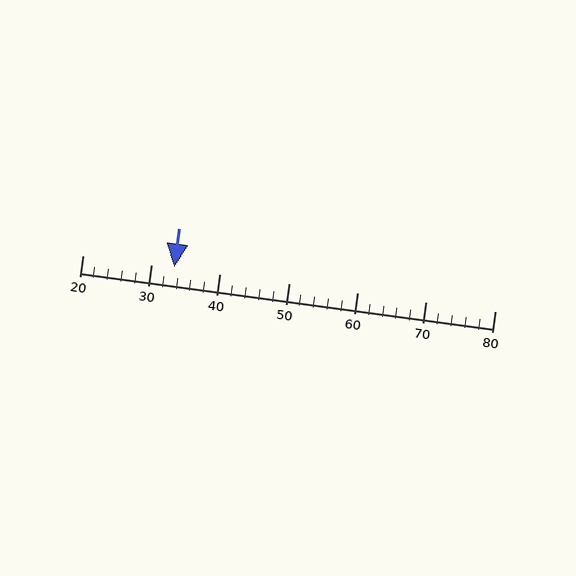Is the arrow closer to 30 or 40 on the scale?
The arrow is closer to 30.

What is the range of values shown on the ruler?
The ruler shows values from 20 to 80.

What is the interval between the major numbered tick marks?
The major tick marks are spaced 10 units apart.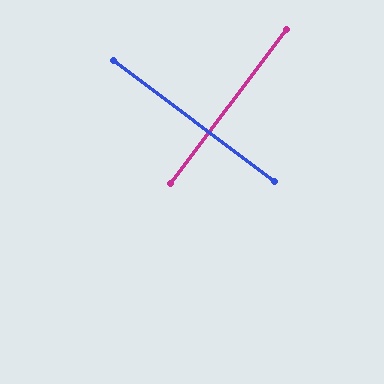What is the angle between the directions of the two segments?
Approximately 90 degrees.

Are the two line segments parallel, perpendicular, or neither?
Perpendicular — they meet at approximately 90°.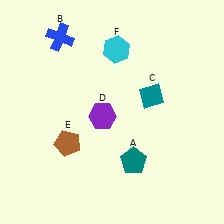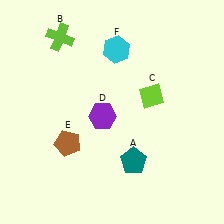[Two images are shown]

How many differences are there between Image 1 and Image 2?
There are 2 differences between the two images.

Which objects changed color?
B changed from blue to lime. C changed from teal to lime.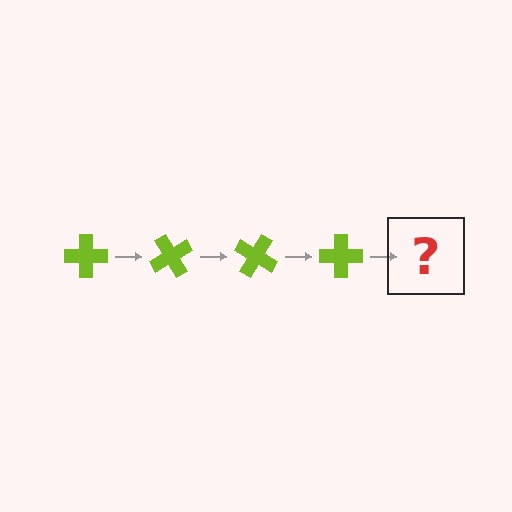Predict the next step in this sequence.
The next step is a lime cross rotated 240 degrees.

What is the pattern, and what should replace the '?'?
The pattern is that the cross rotates 60 degrees each step. The '?' should be a lime cross rotated 240 degrees.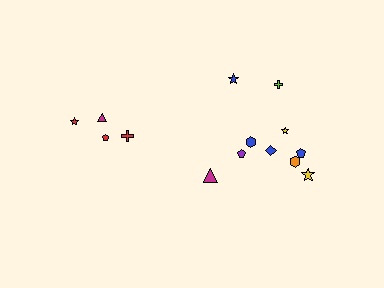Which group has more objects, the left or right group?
The right group.